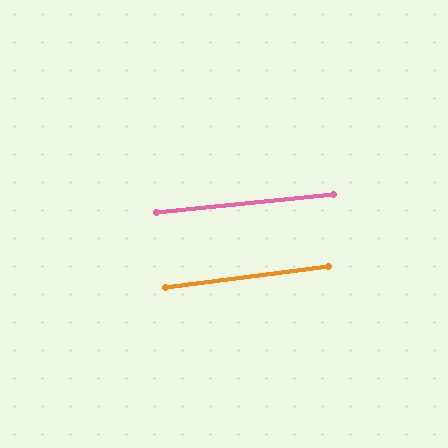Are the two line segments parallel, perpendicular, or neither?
Parallel — their directions differ by only 1.4°.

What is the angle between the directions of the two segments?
Approximately 1 degree.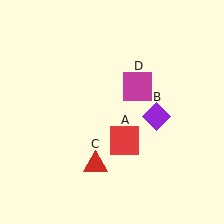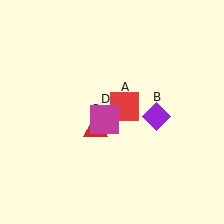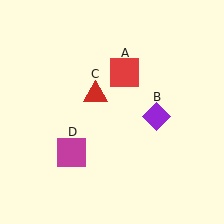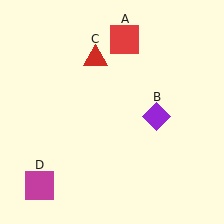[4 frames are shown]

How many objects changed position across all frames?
3 objects changed position: red square (object A), red triangle (object C), magenta square (object D).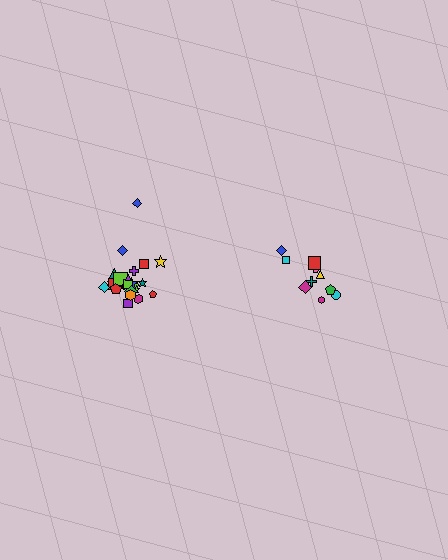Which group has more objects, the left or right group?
The left group.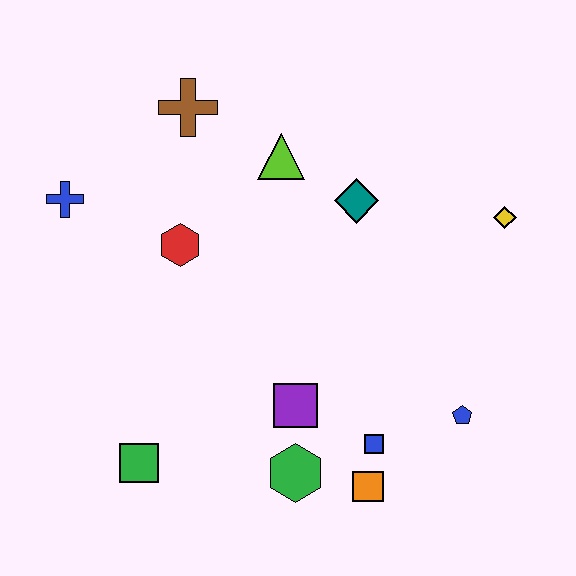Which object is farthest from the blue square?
The blue cross is farthest from the blue square.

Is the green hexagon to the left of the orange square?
Yes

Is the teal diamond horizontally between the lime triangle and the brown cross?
No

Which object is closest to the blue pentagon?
The blue square is closest to the blue pentagon.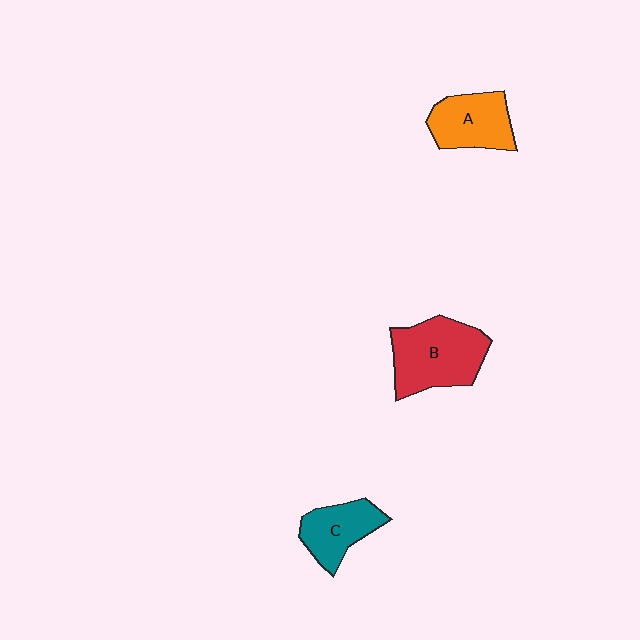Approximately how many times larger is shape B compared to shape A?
Approximately 1.4 times.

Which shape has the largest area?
Shape B (red).